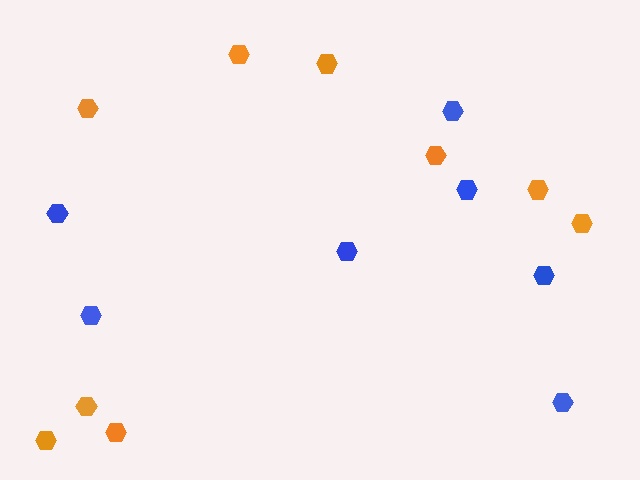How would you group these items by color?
There are 2 groups: one group of blue hexagons (7) and one group of orange hexagons (9).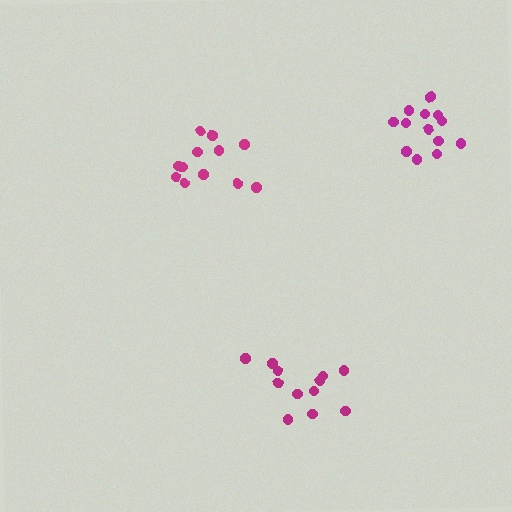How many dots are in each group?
Group 1: 12 dots, Group 2: 12 dots, Group 3: 13 dots (37 total).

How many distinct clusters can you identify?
There are 3 distinct clusters.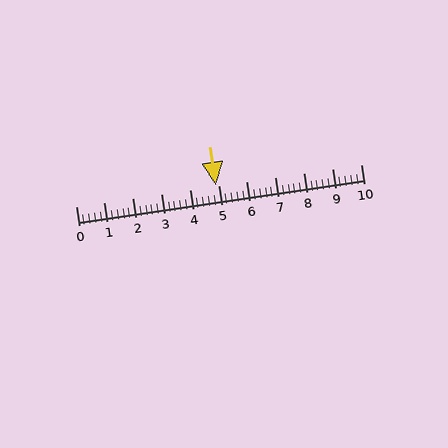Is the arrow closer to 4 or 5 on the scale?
The arrow is closer to 5.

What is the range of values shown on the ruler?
The ruler shows values from 0 to 10.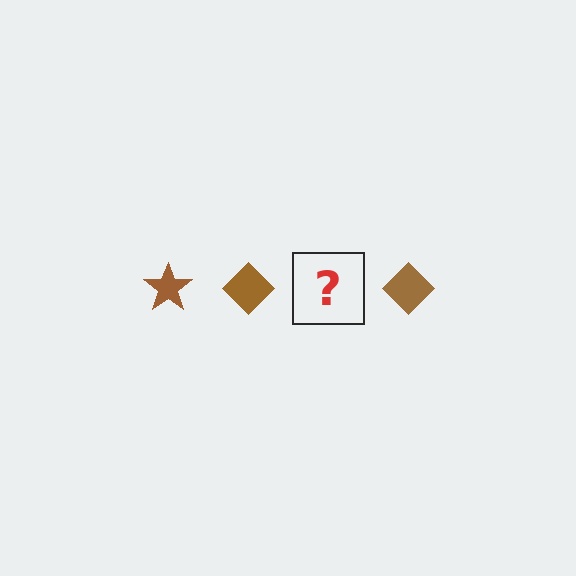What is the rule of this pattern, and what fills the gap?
The rule is that the pattern cycles through star, diamond shapes in brown. The gap should be filled with a brown star.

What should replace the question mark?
The question mark should be replaced with a brown star.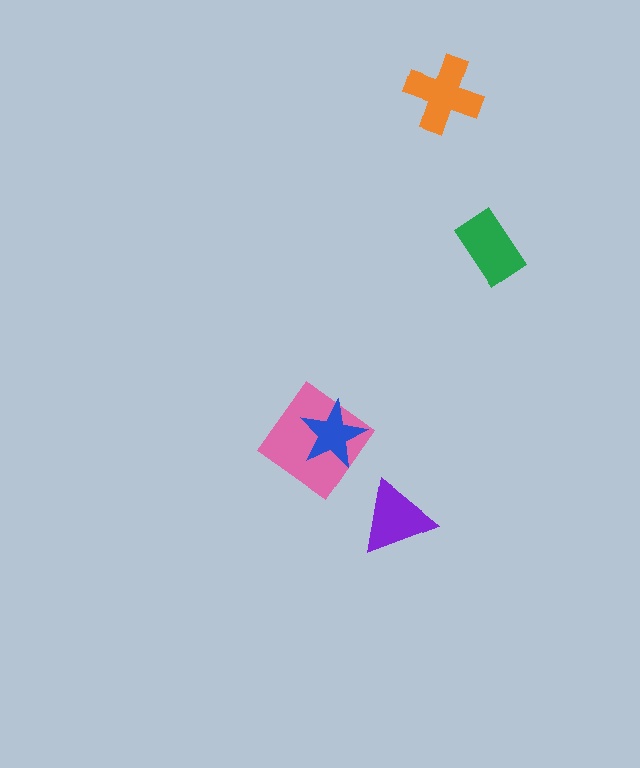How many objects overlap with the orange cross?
0 objects overlap with the orange cross.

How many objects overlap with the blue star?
1 object overlaps with the blue star.